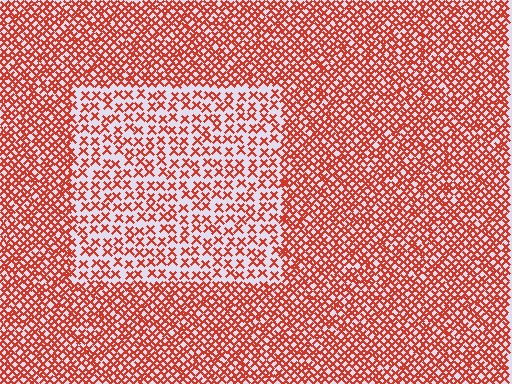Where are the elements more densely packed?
The elements are more densely packed outside the rectangle boundary.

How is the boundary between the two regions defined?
The boundary is defined by a change in element density (approximately 2.0x ratio). All elements are the same color, size, and shape.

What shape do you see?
I see a rectangle.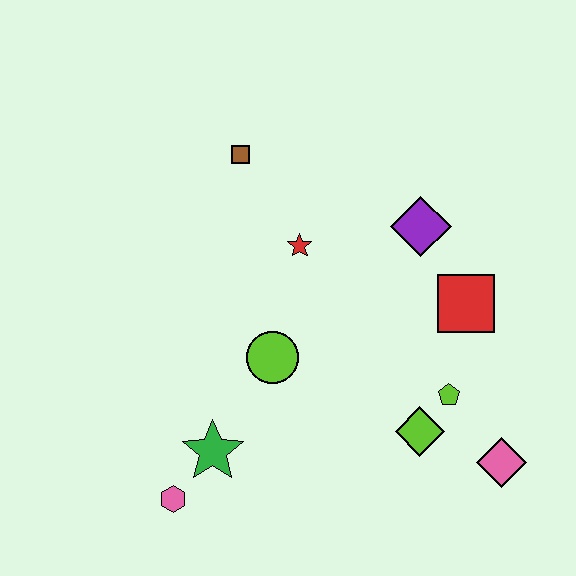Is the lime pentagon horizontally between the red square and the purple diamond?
Yes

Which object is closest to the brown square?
The red star is closest to the brown square.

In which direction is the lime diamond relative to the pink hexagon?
The lime diamond is to the right of the pink hexagon.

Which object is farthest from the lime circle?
The pink diamond is farthest from the lime circle.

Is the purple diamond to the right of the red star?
Yes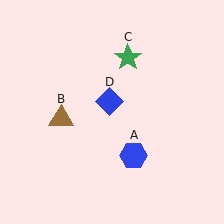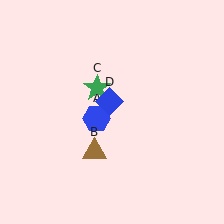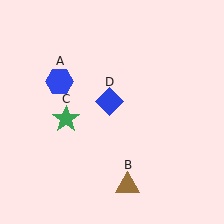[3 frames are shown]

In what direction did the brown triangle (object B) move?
The brown triangle (object B) moved down and to the right.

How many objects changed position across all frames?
3 objects changed position: blue hexagon (object A), brown triangle (object B), green star (object C).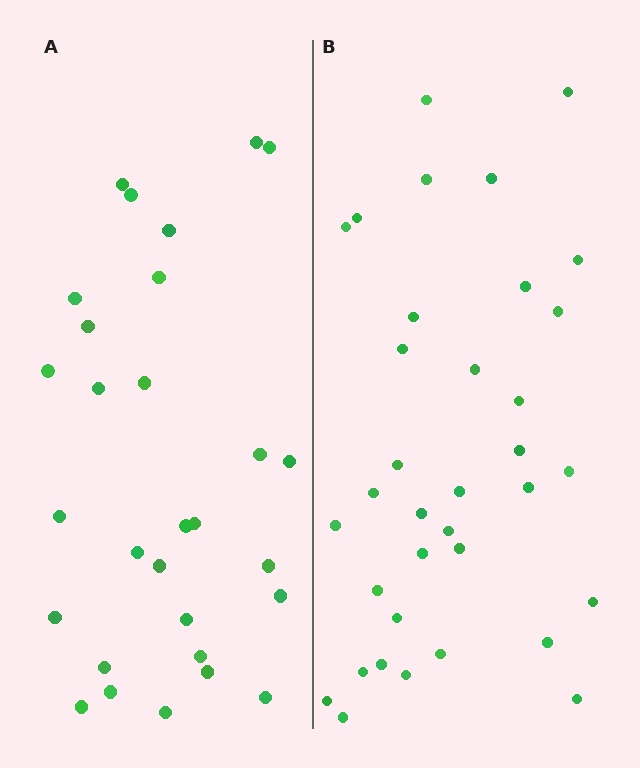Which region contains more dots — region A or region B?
Region B (the right region) has more dots.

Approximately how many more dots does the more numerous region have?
Region B has about 6 more dots than region A.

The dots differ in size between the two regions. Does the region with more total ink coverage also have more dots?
No. Region A has more total ink coverage because its dots are larger, but region B actually contains more individual dots. Total area can be misleading — the number of items is what matters here.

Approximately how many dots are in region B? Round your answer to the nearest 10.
About 40 dots. (The exact count is 35, which rounds to 40.)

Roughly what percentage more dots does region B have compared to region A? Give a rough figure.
About 20% more.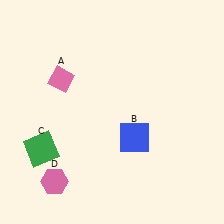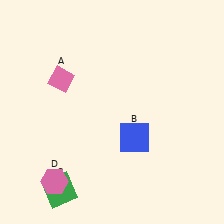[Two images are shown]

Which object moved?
The green square (C) moved down.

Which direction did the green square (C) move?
The green square (C) moved down.